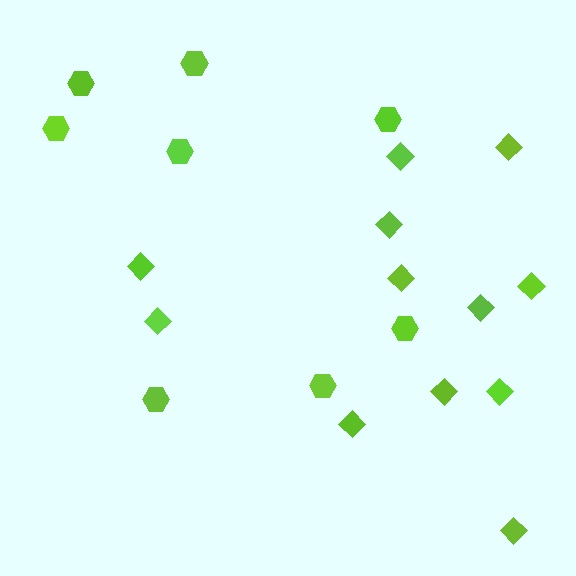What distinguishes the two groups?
There are 2 groups: one group of diamonds (12) and one group of hexagons (8).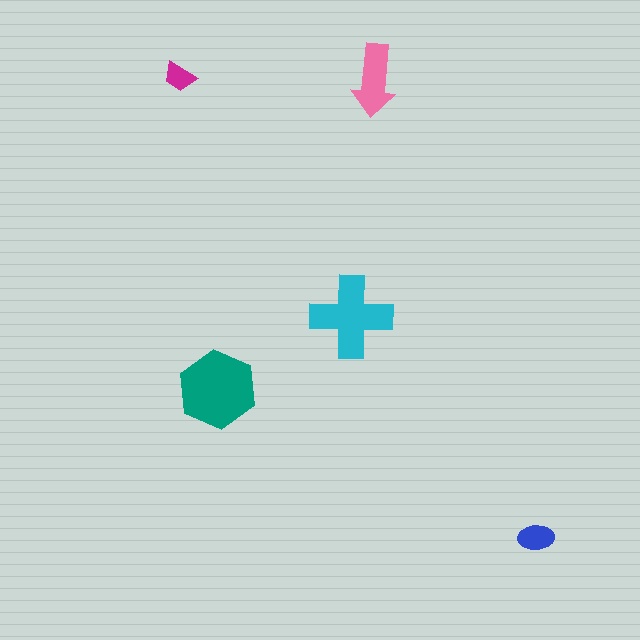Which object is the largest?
The teal hexagon.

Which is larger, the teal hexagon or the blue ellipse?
The teal hexagon.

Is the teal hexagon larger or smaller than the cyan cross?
Larger.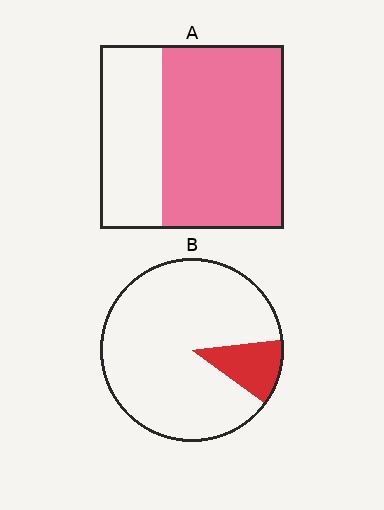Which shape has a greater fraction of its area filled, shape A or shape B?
Shape A.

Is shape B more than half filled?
No.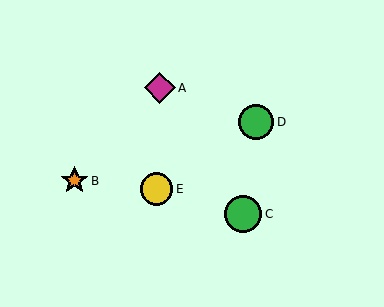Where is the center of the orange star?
The center of the orange star is at (74, 181).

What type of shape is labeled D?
Shape D is a green circle.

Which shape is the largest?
The green circle (labeled C) is the largest.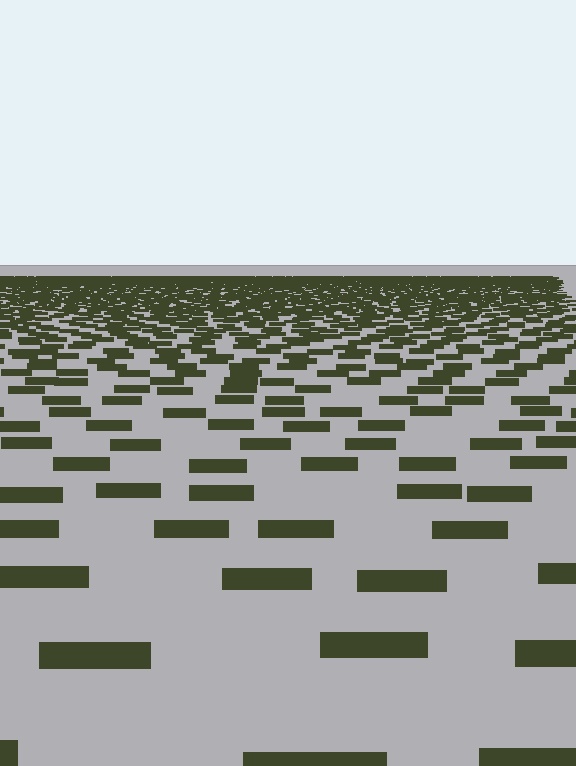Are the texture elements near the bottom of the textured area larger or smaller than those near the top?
Larger. Near the bottom, elements are closer to the viewer and appear at a bigger on-screen size.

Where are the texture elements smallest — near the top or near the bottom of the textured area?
Near the top.